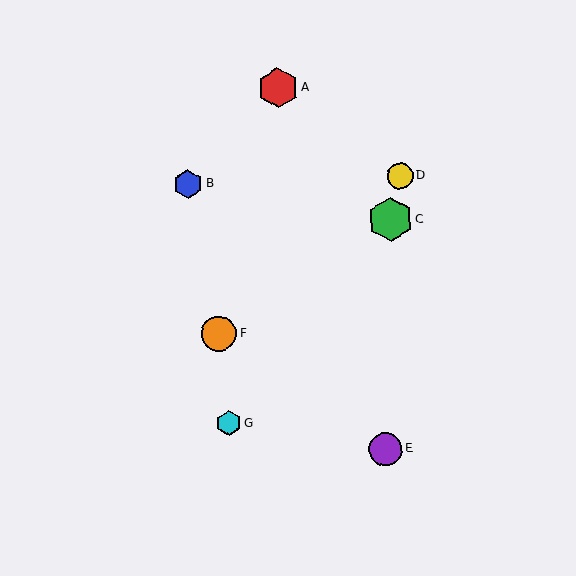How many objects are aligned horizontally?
2 objects (B, D) are aligned horizontally.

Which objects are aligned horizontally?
Objects B, D are aligned horizontally.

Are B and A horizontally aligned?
No, B is at y≈184 and A is at y≈88.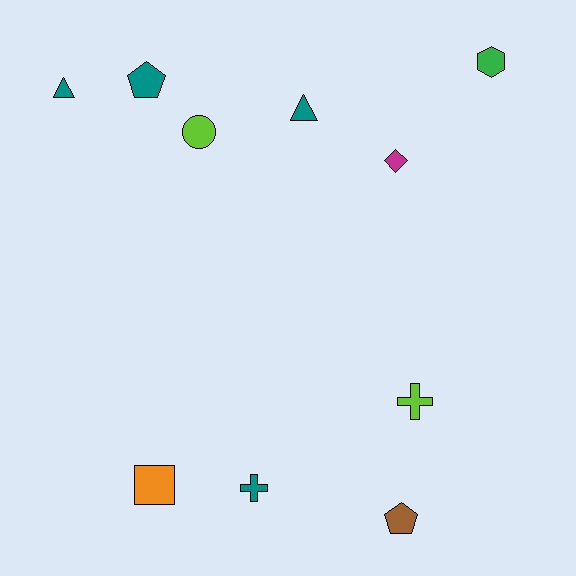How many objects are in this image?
There are 10 objects.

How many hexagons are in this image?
There is 1 hexagon.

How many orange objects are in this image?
There is 1 orange object.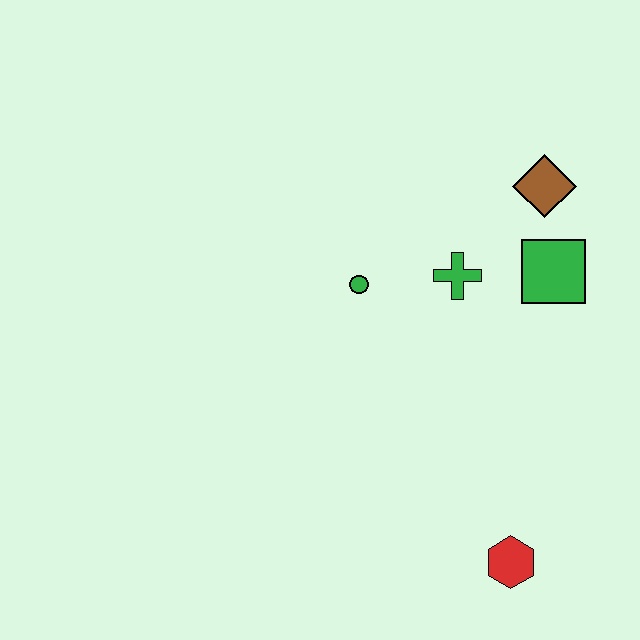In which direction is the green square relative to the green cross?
The green square is to the right of the green cross.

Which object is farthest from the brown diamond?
The red hexagon is farthest from the brown diamond.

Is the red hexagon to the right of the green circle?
Yes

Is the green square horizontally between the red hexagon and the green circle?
No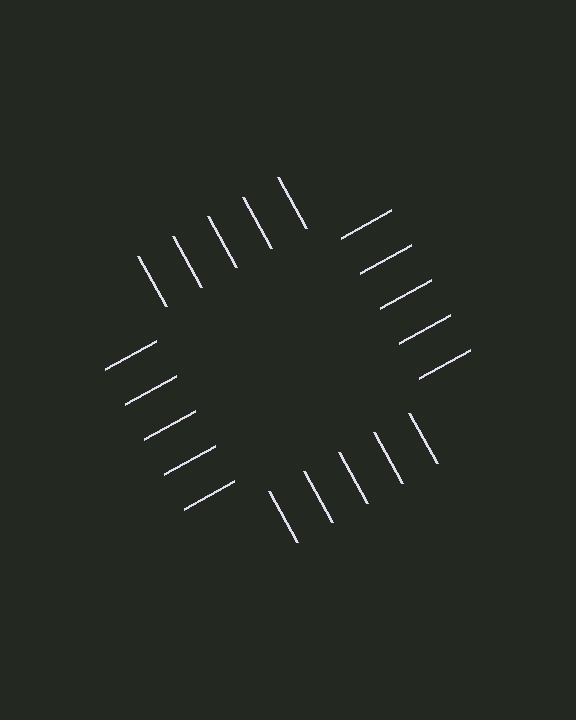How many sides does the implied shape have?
4 sides — the line-ends trace a square.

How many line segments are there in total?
20 — 5 along each of the 4 edges.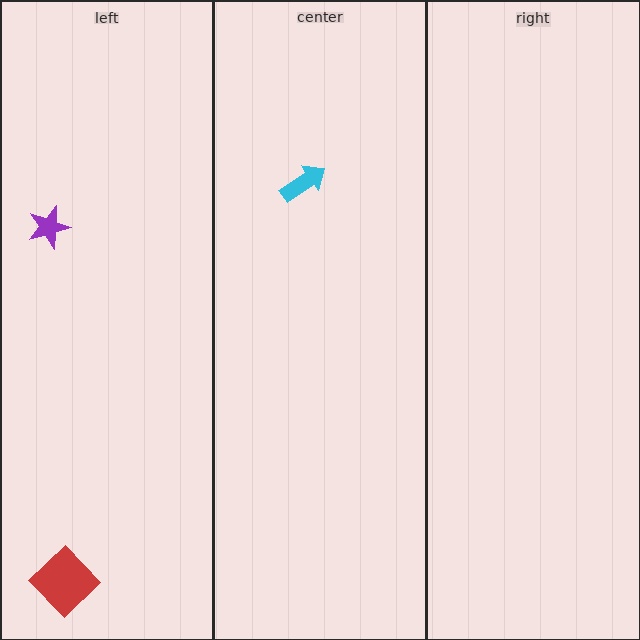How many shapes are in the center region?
1.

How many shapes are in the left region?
2.